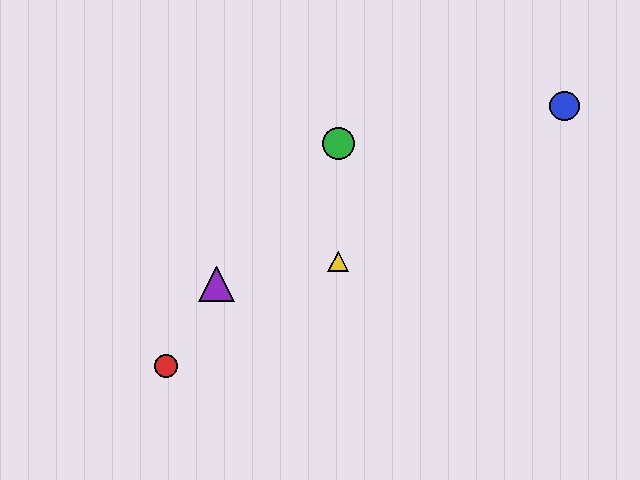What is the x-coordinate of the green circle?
The green circle is at x≈338.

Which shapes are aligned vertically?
The green circle, the yellow triangle are aligned vertically.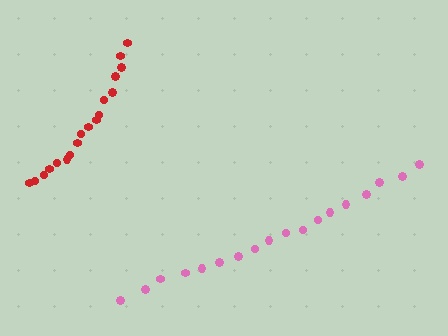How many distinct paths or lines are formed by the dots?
There are 2 distinct paths.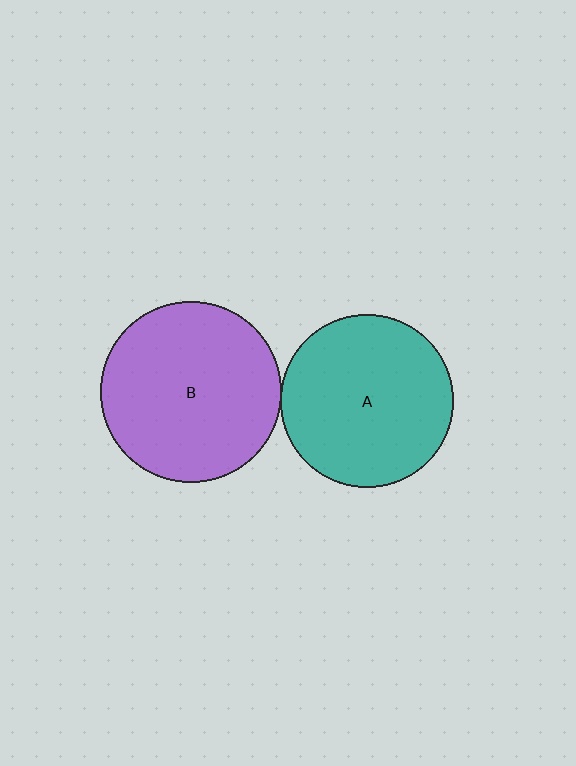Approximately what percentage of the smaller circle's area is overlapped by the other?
Approximately 5%.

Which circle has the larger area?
Circle B (purple).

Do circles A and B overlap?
Yes.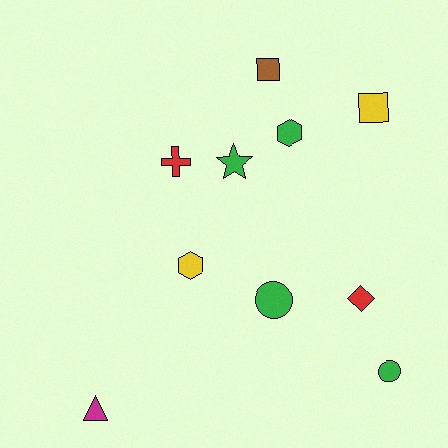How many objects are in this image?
There are 10 objects.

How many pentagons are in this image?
There are no pentagons.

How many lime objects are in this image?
There are no lime objects.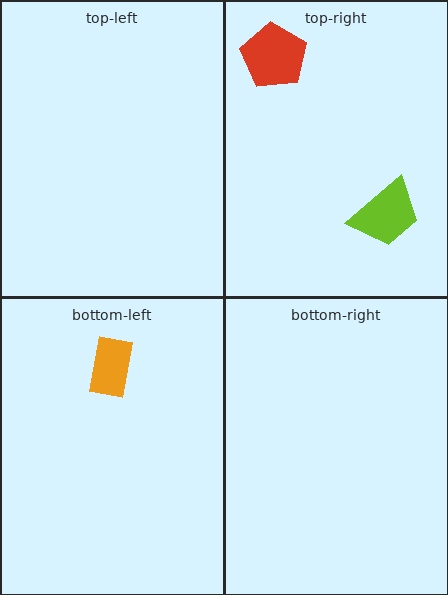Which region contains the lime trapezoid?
The top-right region.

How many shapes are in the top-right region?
2.